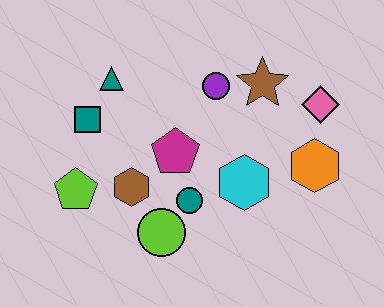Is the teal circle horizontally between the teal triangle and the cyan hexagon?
Yes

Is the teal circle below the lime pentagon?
Yes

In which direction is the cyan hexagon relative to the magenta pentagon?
The cyan hexagon is to the right of the magenta pentagon.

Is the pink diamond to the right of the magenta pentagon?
Yes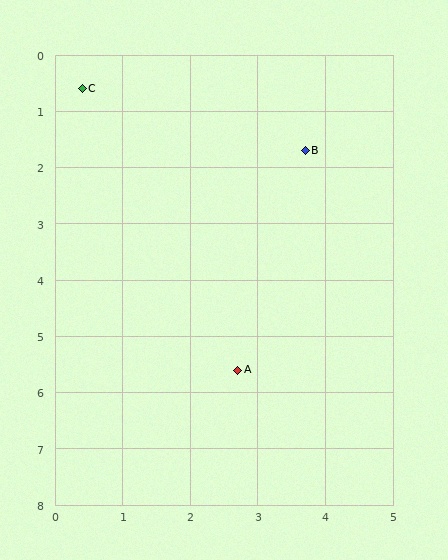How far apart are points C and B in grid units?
Points C and B are about 3.5 grid units apart.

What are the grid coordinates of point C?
Point C is at approximately (0.4, 0.6).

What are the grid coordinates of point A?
Point A is at approximately (2.7, 5.6).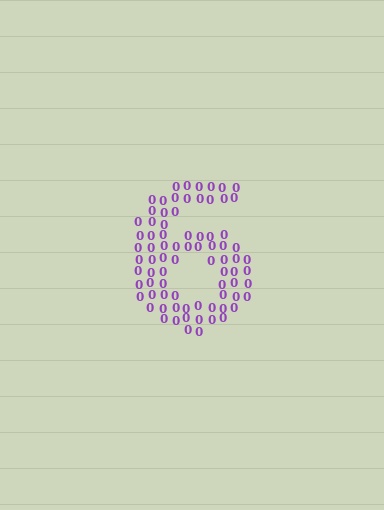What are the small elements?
The small elements are digit 0's.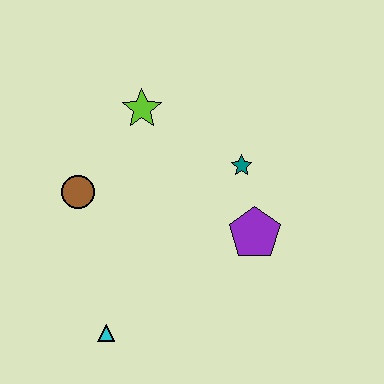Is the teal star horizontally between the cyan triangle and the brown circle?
No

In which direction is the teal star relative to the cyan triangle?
The teal star is above the cyan triangle.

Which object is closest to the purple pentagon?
The teal star is closest to the purple pentagon.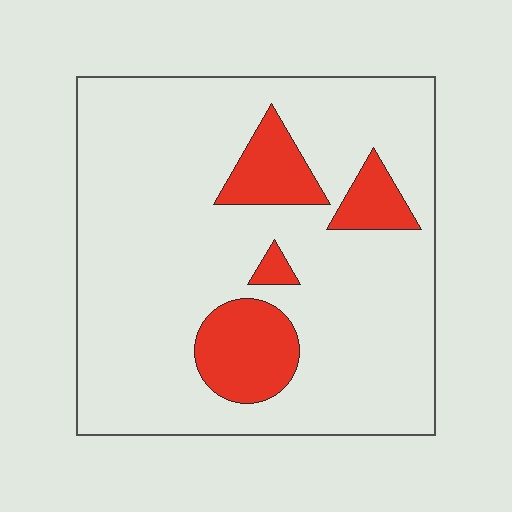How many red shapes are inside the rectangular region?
4.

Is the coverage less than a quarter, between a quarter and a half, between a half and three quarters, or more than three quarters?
Less than a quarter.